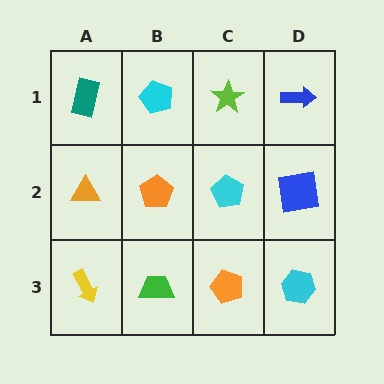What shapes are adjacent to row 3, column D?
A blue square (row 2, column D), an orange pentagon (row 3, column C).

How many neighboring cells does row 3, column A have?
2.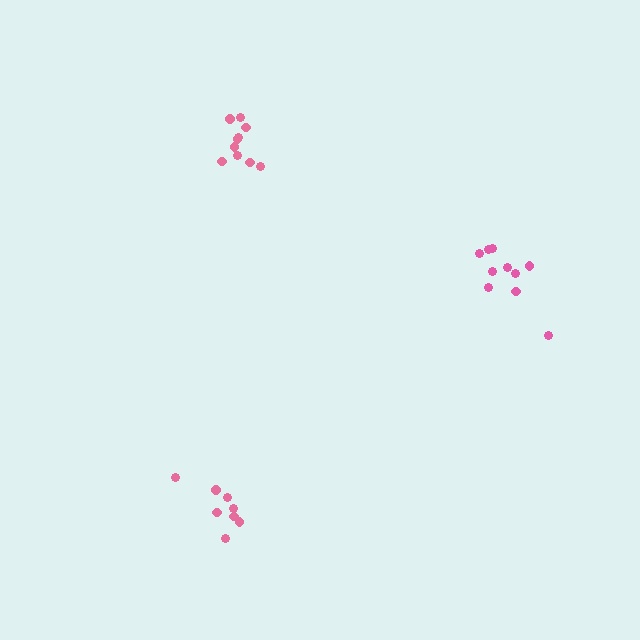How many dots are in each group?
Group 1: 10 dots, Group 2: 8 dots, Group 3: 10 dots (28 total).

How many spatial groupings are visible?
There are 3 spatial groupings.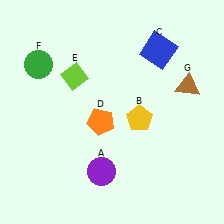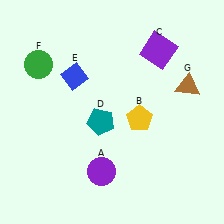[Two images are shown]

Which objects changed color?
C changed from blue to purple. D changed from orange to teal. E changed from lime to blue.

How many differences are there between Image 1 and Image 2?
There are 3 differences between the two images.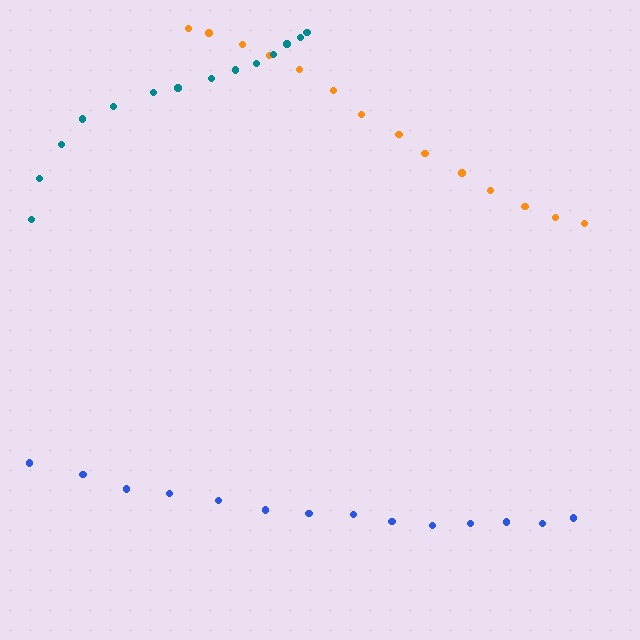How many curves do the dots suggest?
There are 3 distinct paths.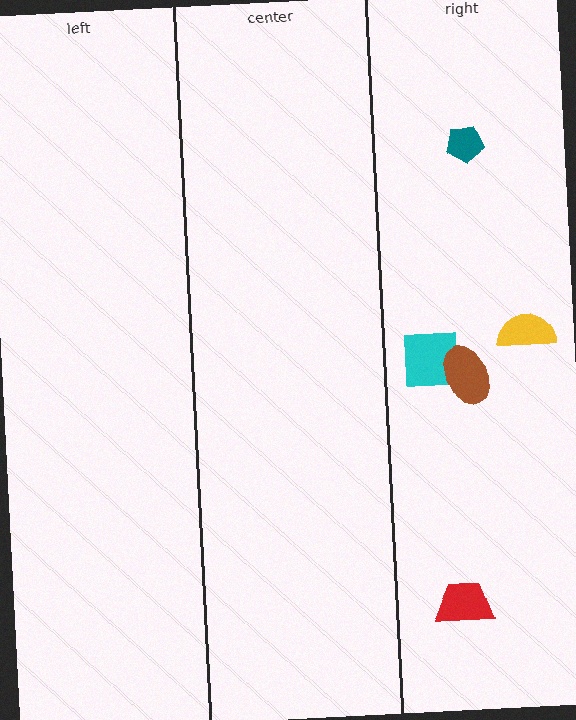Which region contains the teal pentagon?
The right region.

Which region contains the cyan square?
The right region.